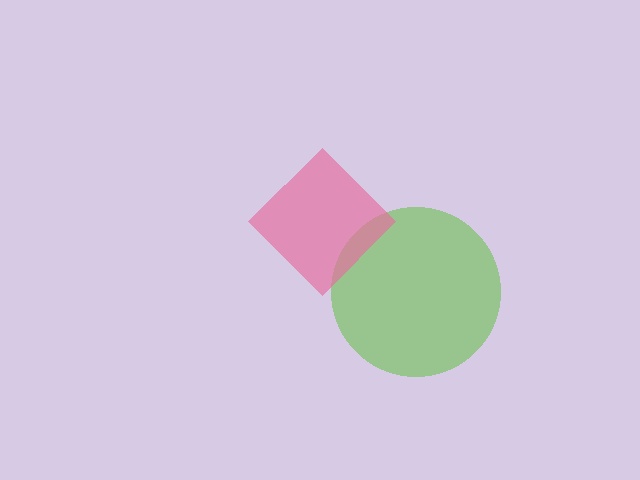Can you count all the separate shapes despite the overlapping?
Yes, there are 2 separate shapes.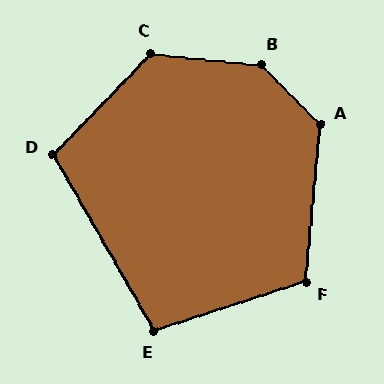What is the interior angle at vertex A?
Approximately 130 degrees (obtuse).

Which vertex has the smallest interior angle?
E, at approximately 102 degrees.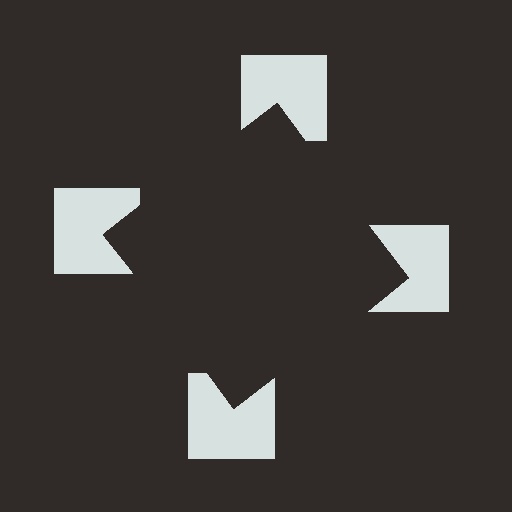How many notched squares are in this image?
There are 4 — one at each vertex of the illusory square.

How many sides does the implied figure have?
4 sides.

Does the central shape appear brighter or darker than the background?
It typically appears slightly darker than the background, even though no actual brightness change is drawn.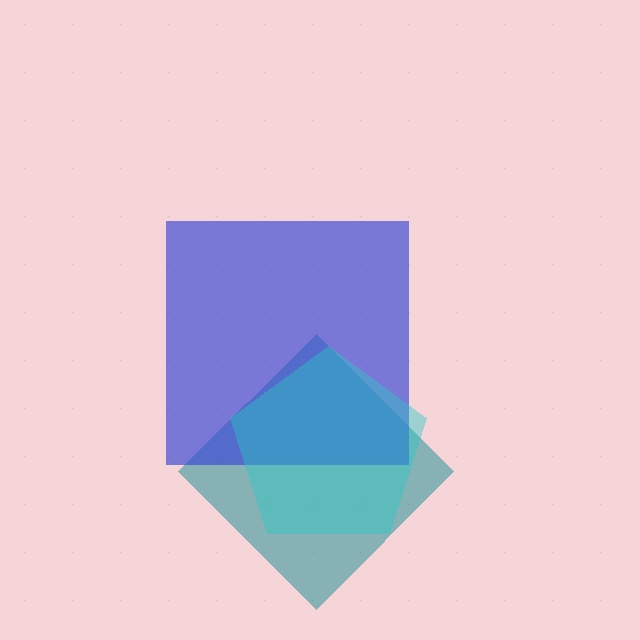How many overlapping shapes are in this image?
There are 3 overlapping shapes in the image.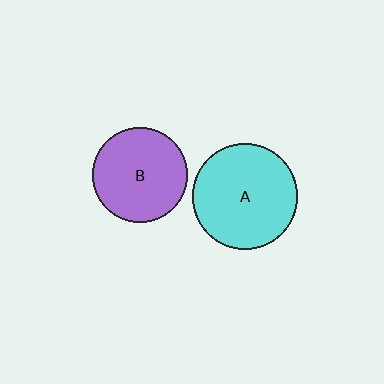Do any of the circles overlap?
No, none of the circles overlap.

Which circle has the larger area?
Circle A (cyan).